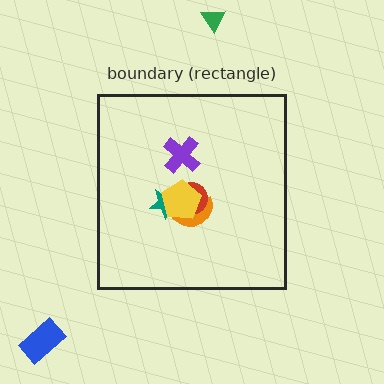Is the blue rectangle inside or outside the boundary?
Outside.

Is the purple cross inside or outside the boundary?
Inside.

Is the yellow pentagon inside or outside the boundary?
Inside.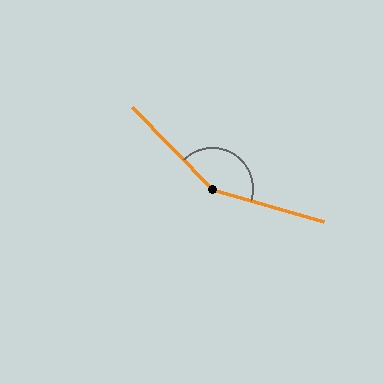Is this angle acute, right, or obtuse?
It is obtuse.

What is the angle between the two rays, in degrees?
Approximately 151 degrees.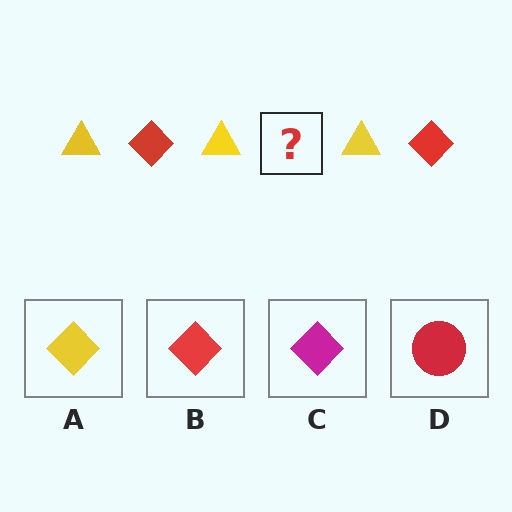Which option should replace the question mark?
Option B.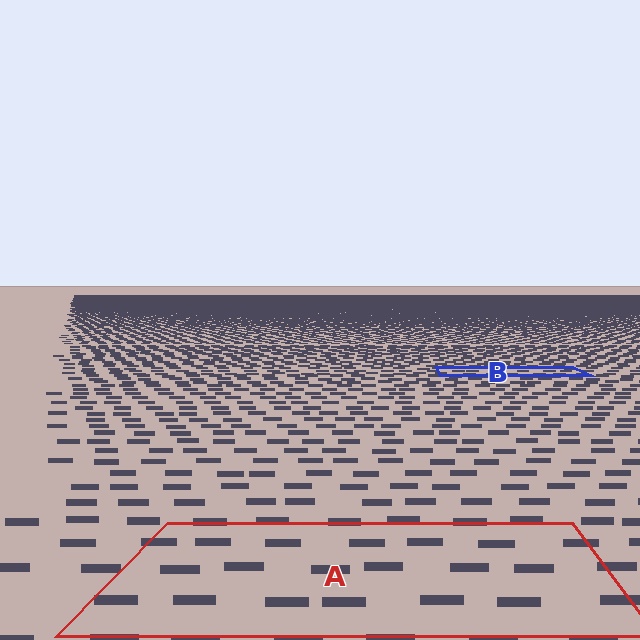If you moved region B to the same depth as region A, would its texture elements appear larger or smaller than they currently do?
They would appear larger. At a closer depth, the same texture elements are projected at a bigger on-screen size.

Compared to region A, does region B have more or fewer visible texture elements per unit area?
Region B has more texture elements per unit area — they are packed more densely because it is farther away.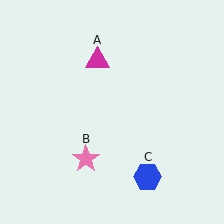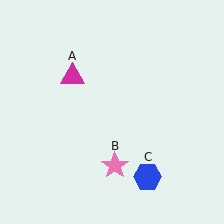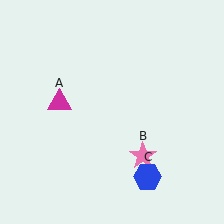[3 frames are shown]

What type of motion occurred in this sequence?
The magenta triangle (object A), pink star (object B) rotated counterclockwise around the center of the scene.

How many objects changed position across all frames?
2 objects changed position: magenta triangle (object A), pink star (object B).